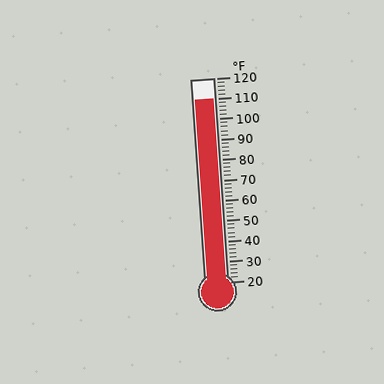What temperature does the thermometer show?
The thermometer shows approximately 110°F.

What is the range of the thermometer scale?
The thermometer scale ranges from 20°F to 120°F.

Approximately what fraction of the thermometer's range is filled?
The thermometer is filled to approximately 90% of its range.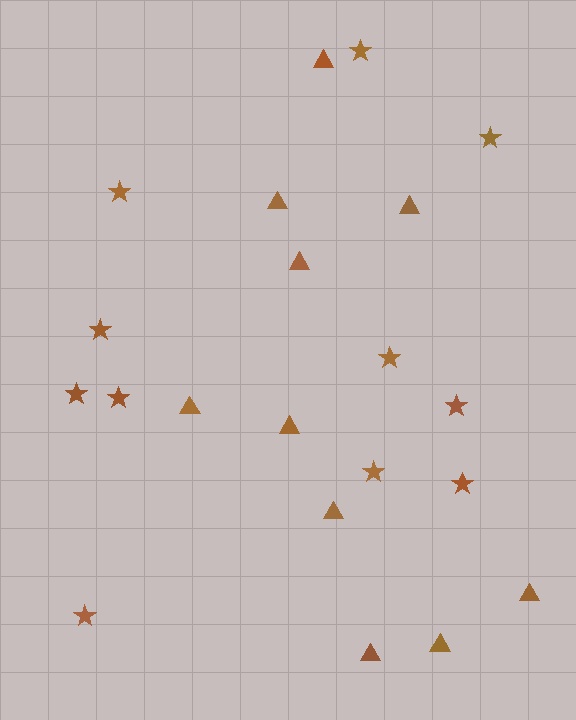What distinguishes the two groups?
There are 2 groups: one group of stars (11) and one group of triangles (10).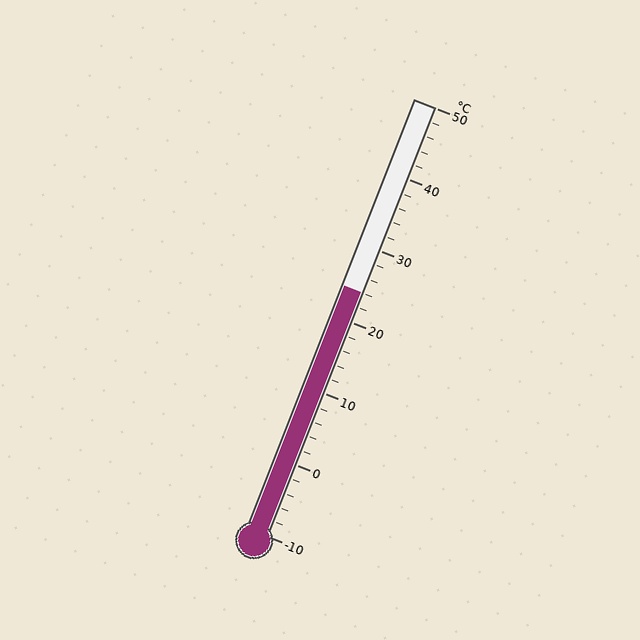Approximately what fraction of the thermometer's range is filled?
The thermometer is filled to approximately 55% of its range.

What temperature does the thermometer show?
The thermometer shows approximately 24°C.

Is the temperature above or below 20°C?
The temperature is above 20°C.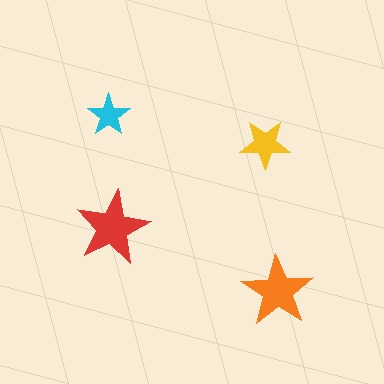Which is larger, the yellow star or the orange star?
The orange one.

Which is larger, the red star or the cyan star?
The red one.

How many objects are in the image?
There are 4 objects in the image.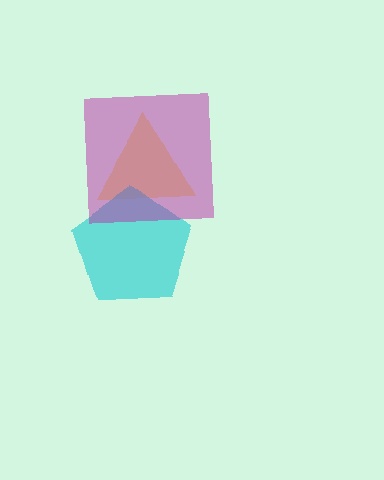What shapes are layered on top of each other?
The layered shapes are: a yellow triangle, a cyan pentagon, a magenta square.